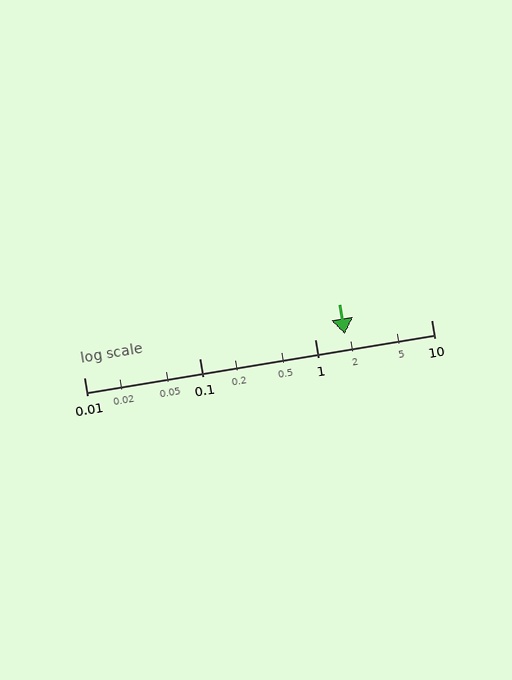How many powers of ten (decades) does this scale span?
The scale spans 3 decades, from 0.01 to 10.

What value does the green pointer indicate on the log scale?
The pointer indicates approximately 1.8.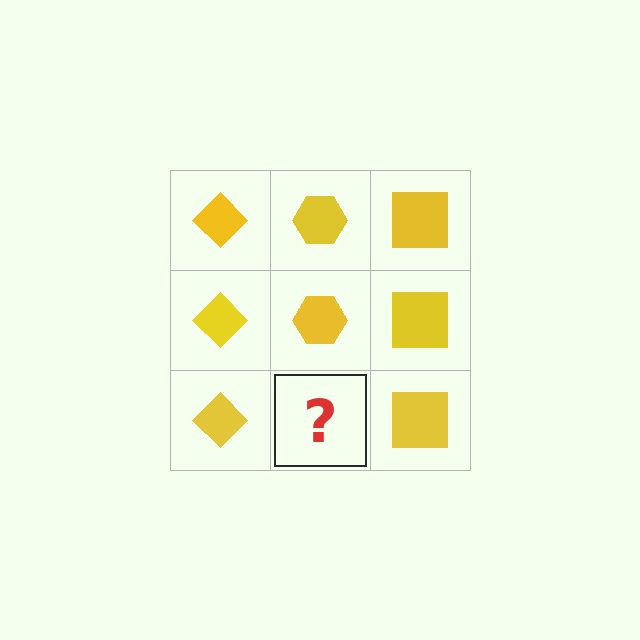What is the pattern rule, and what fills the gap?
The rule is that each column has a consistent shape. The gap should be filled with a yellow hexagon.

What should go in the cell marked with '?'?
The missing cell should contain a yellow hexagon.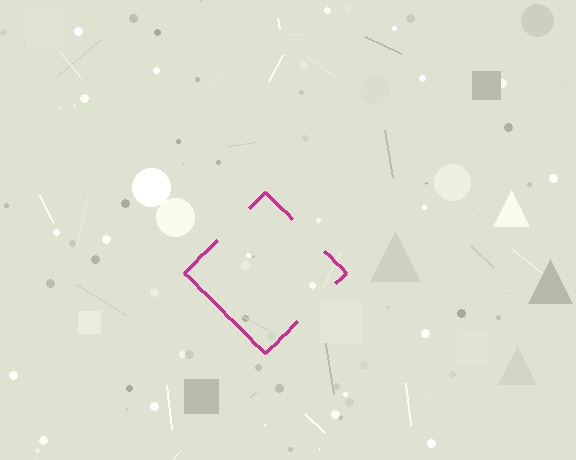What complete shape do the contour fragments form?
The contour fragments form a diamond.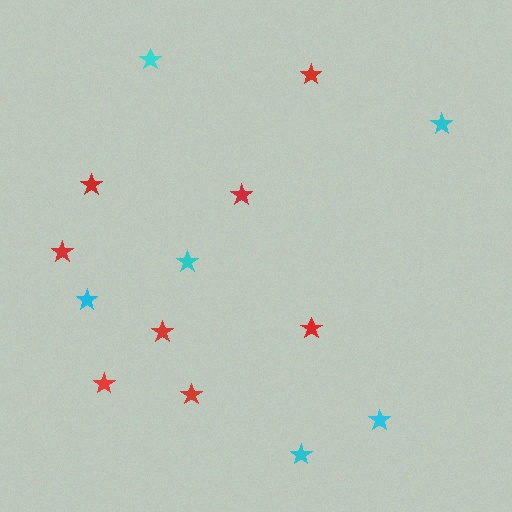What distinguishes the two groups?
There are 2 groups: one group of red stars (8) and one group of cyan stars (6).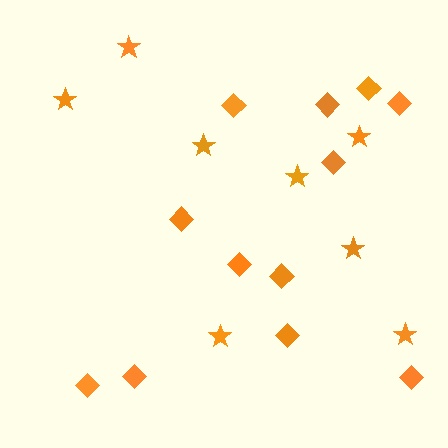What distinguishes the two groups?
There are 2 groups: one group of diamonds (12) and one group of stars (8).